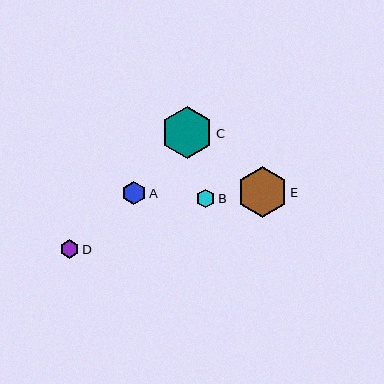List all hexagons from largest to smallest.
From largest to smallest: C, E, A, B, D.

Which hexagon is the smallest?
Hexagon D is the smallest with a size of approximately 19 pixels.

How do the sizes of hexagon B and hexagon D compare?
Hexagon B and hexagon D are approximately the same size.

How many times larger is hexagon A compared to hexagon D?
Hexagon A is approximately 1.3 times the size of hexagon D.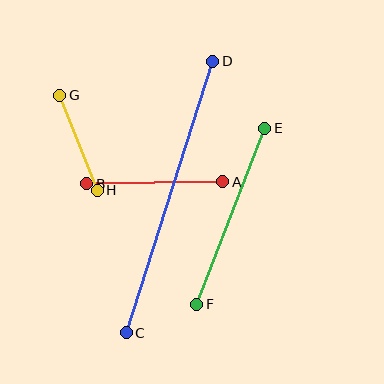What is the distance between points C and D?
The distance is approximately 285 pixels.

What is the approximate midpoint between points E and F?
The midpoint is at approximately (231, 216) pixels.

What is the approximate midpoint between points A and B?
The midpoint is at approximately (155, 183) pixels.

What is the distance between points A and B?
The distance is approximately 136 pixels.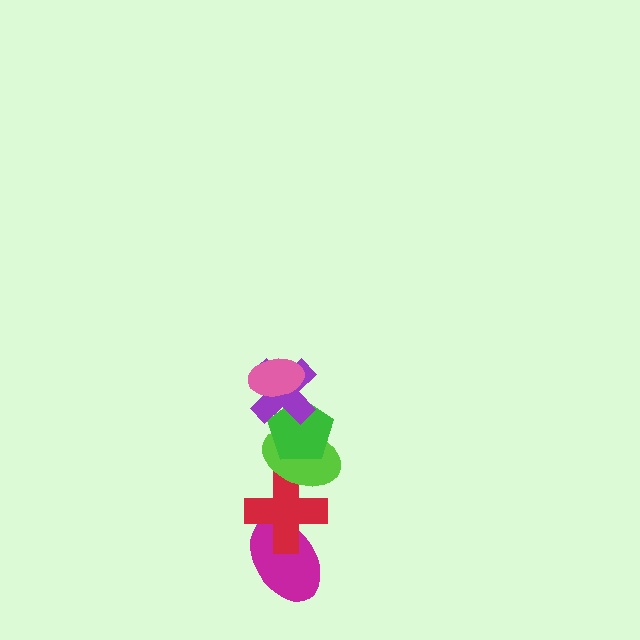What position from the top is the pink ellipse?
The pink ellipse is 1st from the top.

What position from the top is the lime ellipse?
The lime ellipse is 4th from the top.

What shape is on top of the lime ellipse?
The green pentagon is on top of the lime ellipse.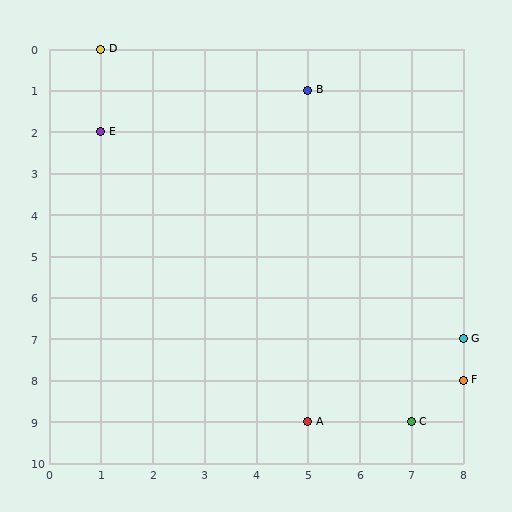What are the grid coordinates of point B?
Point B is at grid coordinates (5, 1).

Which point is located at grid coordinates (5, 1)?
Point B is at (5, 1).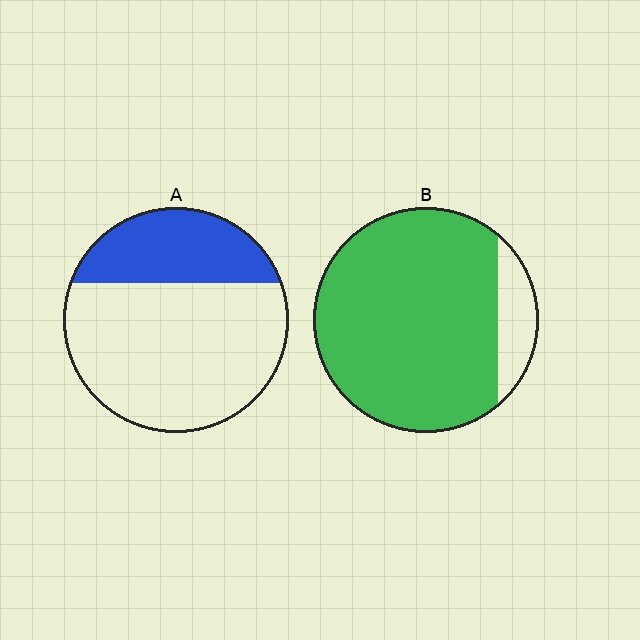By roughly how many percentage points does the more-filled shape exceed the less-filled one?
By roughly 60 percentage points (B over A).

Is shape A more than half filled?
No.